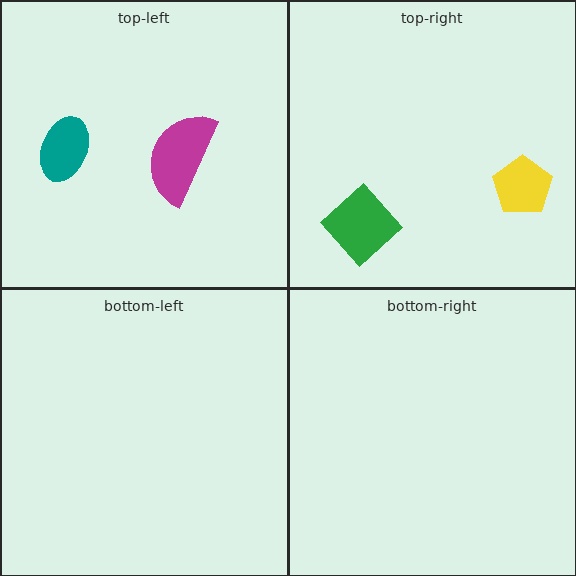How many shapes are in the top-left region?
2.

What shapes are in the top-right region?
The green diamond, the yellow pentagon.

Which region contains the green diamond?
The top-right region.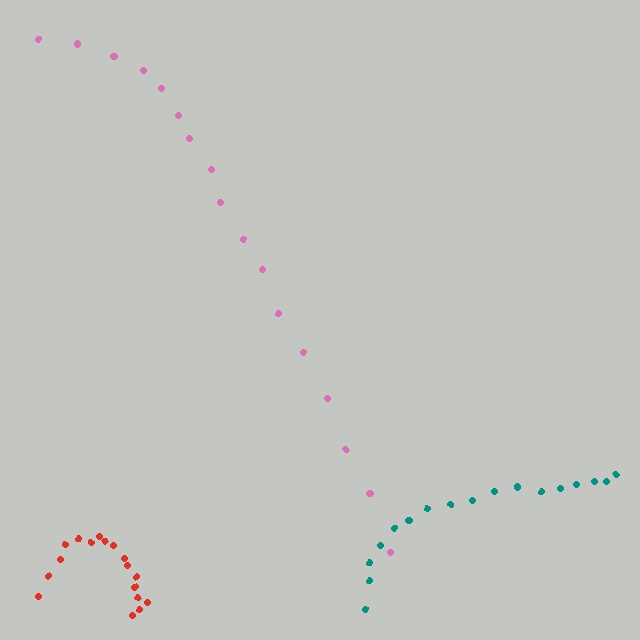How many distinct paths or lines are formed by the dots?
There are 3 distinct paths.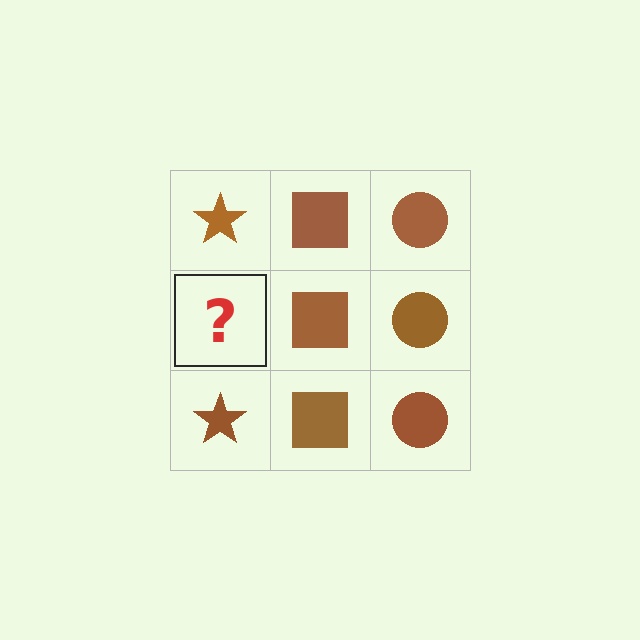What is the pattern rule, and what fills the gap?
The rule is that each column has a consistent shape. The gap should be filled with a brown star.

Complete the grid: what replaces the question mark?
The question mark should be replaced with a brown star.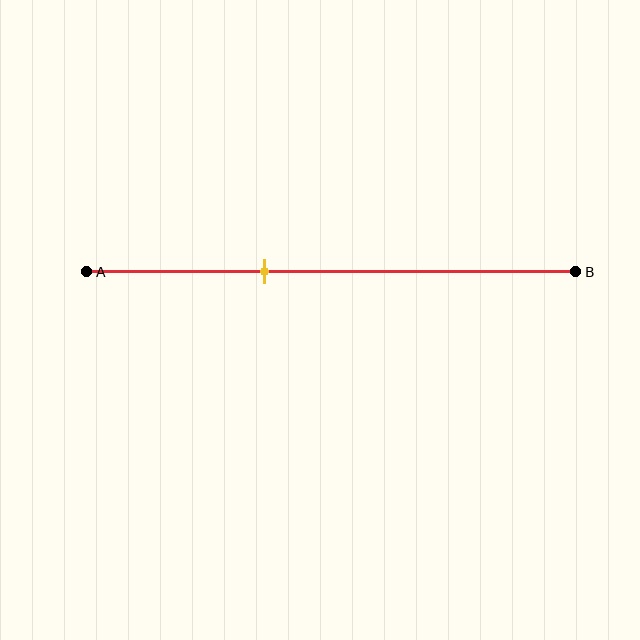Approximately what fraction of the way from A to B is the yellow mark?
The yellow mark is approximately 35% of the way from A to B.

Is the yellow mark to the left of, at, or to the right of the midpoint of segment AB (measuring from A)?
The yellow mark is to the left of the midpoint of segment AB.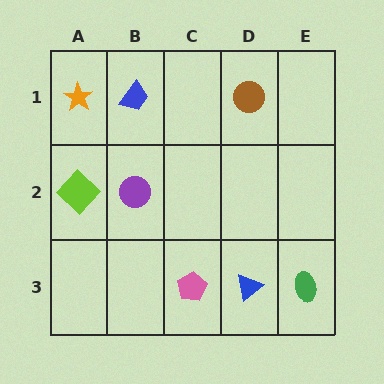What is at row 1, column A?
An orange star.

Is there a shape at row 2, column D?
No, that cell is empty.